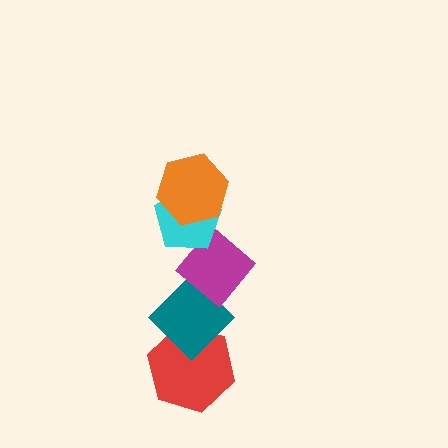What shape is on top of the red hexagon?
The teal diamond is on top of the red hexagon.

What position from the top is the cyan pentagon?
The cyan pentagon is 2nd from the top.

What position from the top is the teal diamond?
The teal diamond is 4th from the top.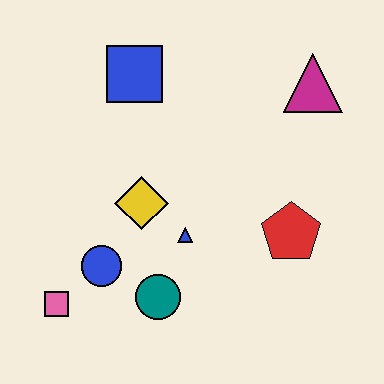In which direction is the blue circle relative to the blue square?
The blue circle is below the blue square.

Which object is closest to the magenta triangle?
The red pentagon is closest to the magenta triangle.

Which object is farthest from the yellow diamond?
The magenta triangle is farthest from the yellow diamond.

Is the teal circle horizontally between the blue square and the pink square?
No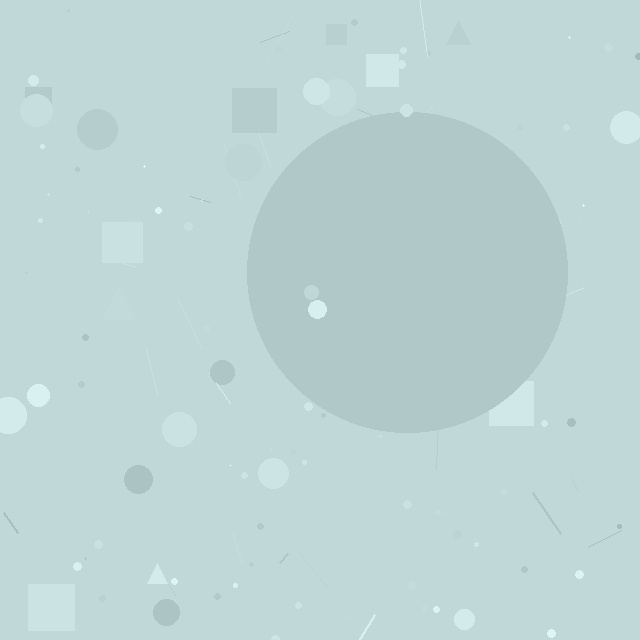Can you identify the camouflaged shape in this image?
The camouflaged shape is a circle.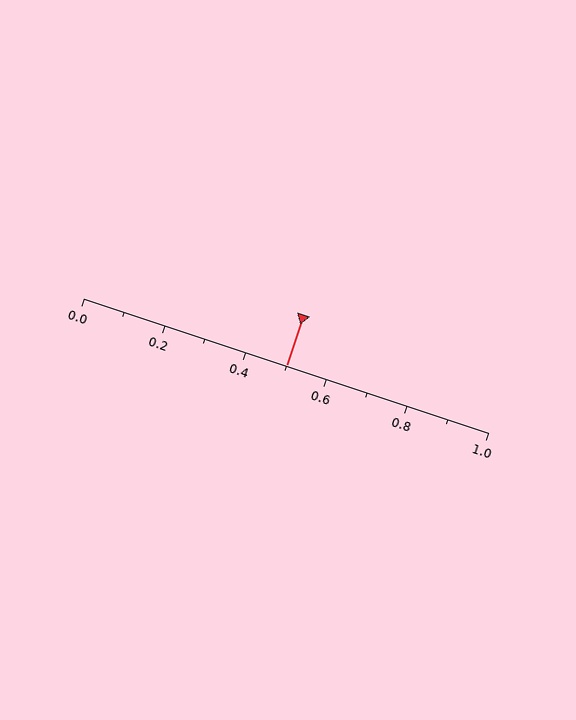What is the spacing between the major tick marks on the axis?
The major ticks are spaced 0.2 apart.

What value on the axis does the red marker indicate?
The marker indicates approximately 0.5.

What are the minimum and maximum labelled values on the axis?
The axis runs from 0.0 to 1.0.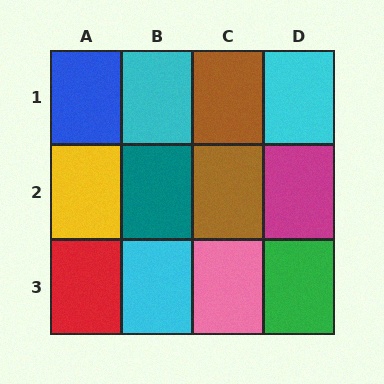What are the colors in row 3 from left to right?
Red, cyan, pink, green.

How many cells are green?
1 cell is green.